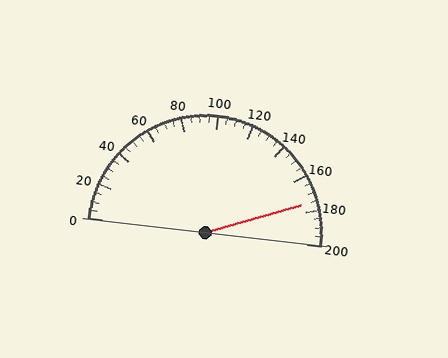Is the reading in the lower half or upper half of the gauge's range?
The reading is in the upper half of the range (0 to 200).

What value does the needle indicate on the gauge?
The needle indicates approximately 175.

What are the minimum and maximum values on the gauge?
The gauge ranges from 0 to 200.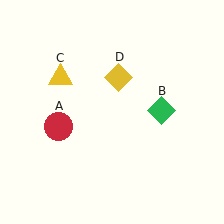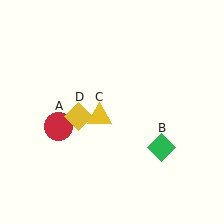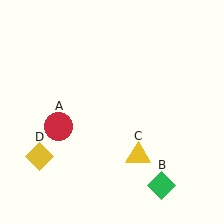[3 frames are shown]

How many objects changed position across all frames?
3 objects changed position: green diamond (object B), yellow triangle (object C), yellow diamond (object D).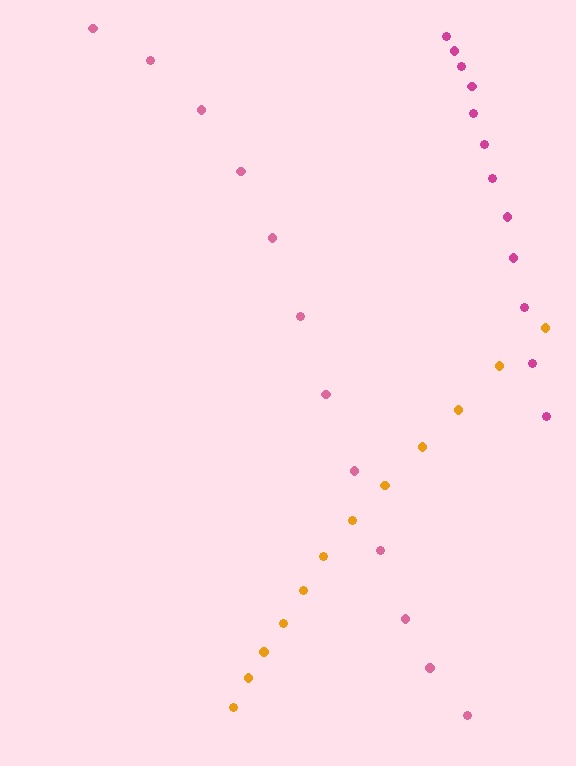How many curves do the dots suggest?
There are 3 distinct paths.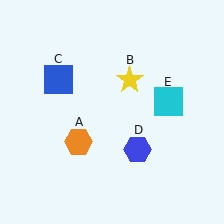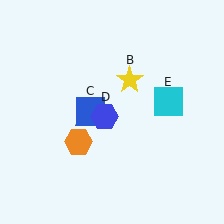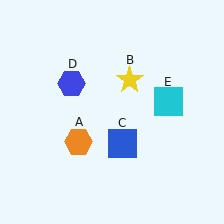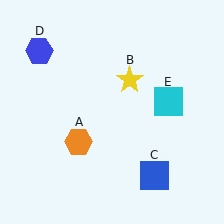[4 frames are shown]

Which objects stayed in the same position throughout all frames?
Orange hexagon (object A) and yellow star (object B) and cyan square (object E) remained stationary.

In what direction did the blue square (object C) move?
The blue square (object C) moved down and to the right.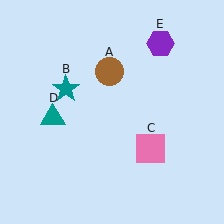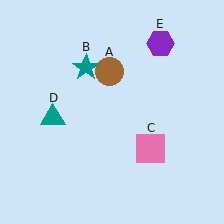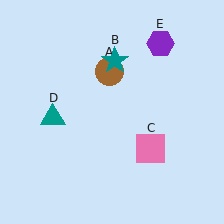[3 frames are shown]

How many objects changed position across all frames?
1 object changed position: teal star (object B).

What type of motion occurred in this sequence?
The teal star (object B) rotated clockwise around the center of the scene.